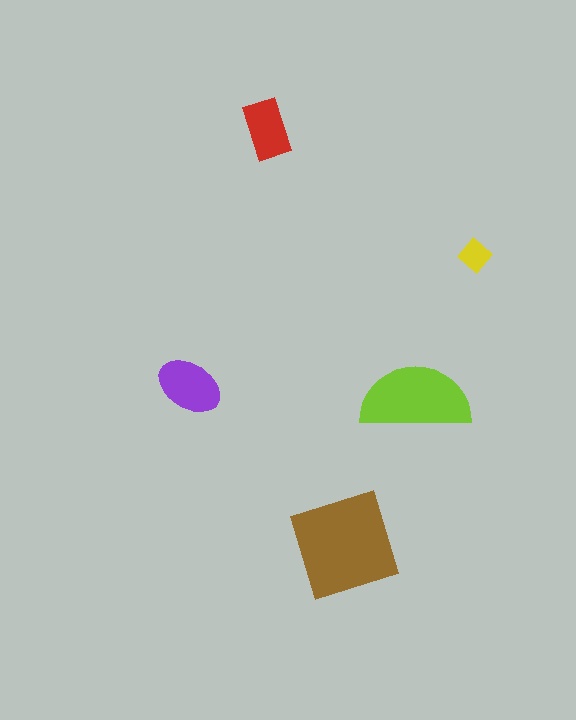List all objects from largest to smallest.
The brown square, the lime semicircle, the purple ellipse, the red rectangle, the yellow diamond.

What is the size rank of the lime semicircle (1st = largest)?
2nd.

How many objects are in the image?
There are 5 objects in the image.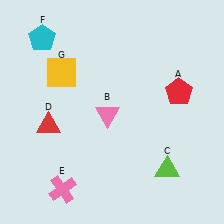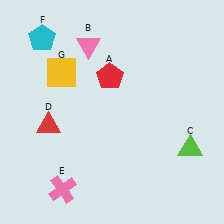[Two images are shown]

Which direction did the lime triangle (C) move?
The lime triangle (C) moved right.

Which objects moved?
The objects that moved are: the red pentagon (A), the pink triangle (B), the lime triangle (C).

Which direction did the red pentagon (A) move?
The red pentagon (A) moved left.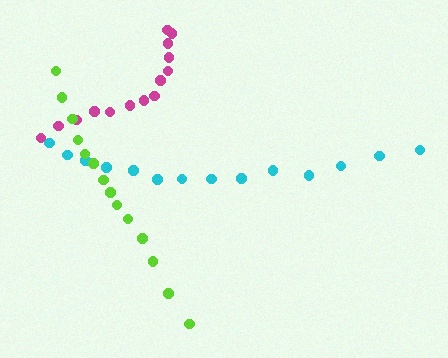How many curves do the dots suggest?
There are 3 distinct paths.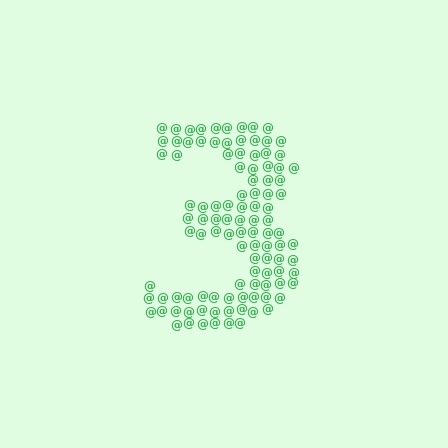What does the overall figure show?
The overall figure shows the digit 3.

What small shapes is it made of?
It is made of small at signs.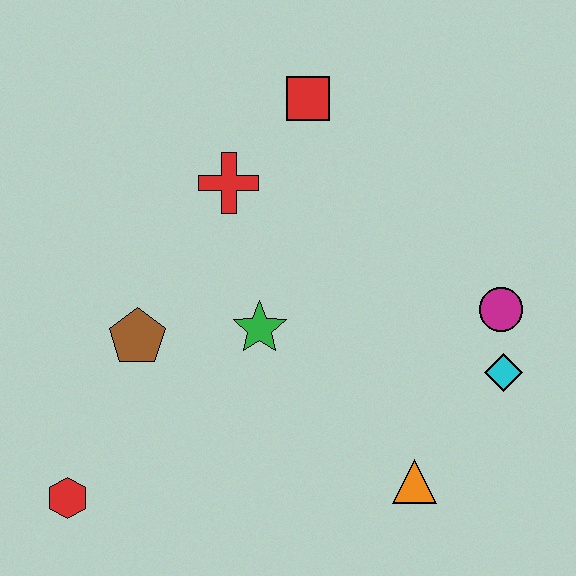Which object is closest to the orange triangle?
The cyan diamond is closest to the orange triangle.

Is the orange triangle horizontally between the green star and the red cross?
No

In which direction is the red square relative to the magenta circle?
The red square is above the magenta circle.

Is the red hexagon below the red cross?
Yes